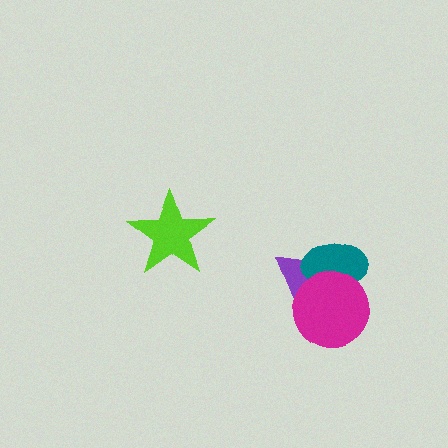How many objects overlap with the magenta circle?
2 objects overlap with the magenta circle.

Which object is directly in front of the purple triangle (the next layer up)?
The teal ellipse is directly in front of the purple triangle.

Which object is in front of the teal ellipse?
The magenta circle is in front of the teal ellipse.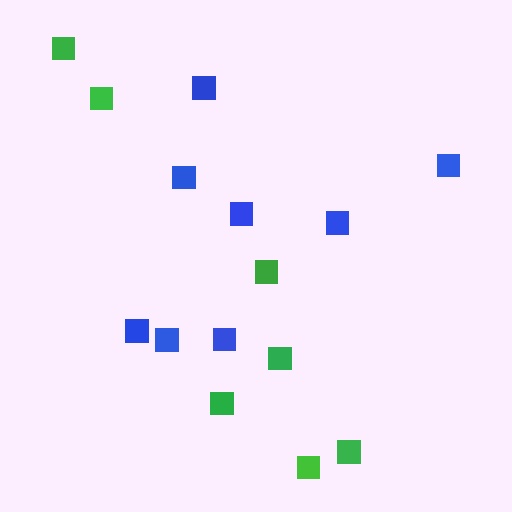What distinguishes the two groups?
There are 2 groups: one group of green squares (7) and one group of blue squares (8).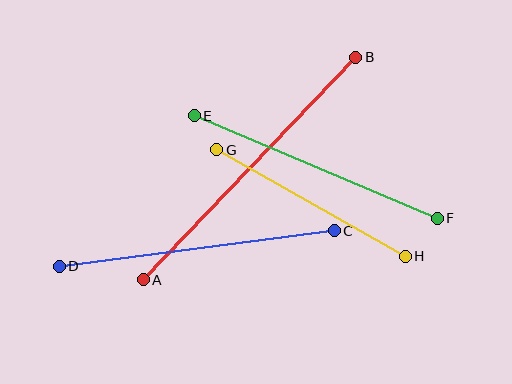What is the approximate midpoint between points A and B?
The midpoint is at approximately (249, 168) pixels.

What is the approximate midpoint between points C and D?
The midpoint is at approximately (197, 249) pixels.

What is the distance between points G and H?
The distance is approximately 216 pixels.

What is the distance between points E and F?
The distance is approximately 264 pixels.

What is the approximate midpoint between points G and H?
The midpoint is at approximately (311, 203) pixels.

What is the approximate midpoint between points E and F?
The midpoint is at approximately (316, 167) pixels.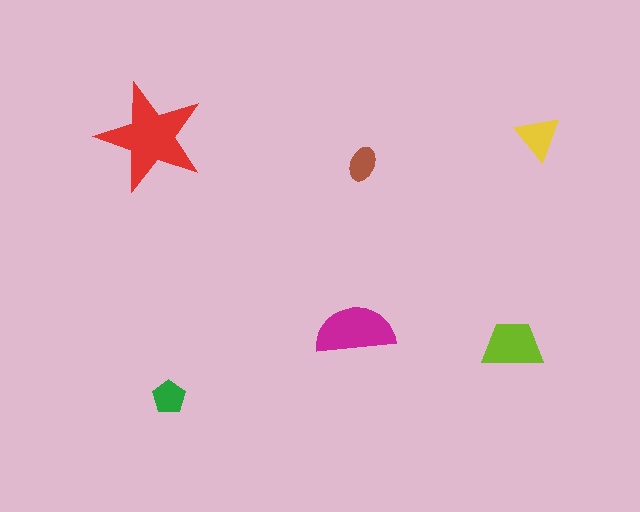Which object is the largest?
The red star.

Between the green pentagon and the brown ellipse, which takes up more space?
The green pentagon.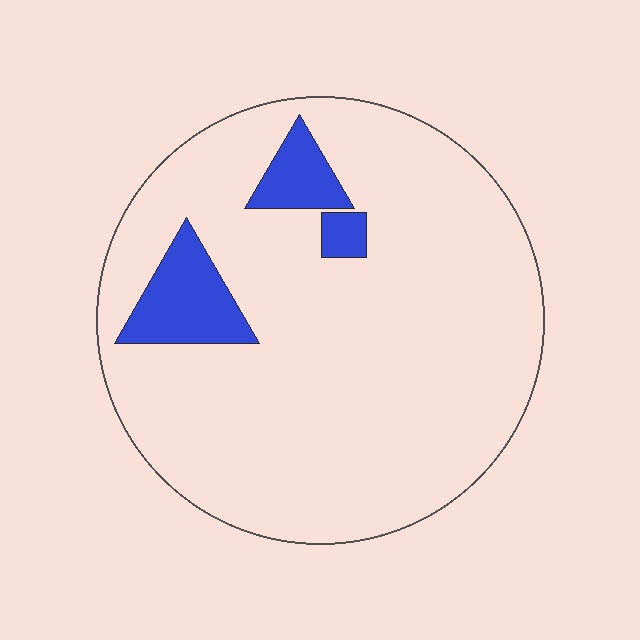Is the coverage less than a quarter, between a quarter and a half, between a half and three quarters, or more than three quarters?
Less than a quarter.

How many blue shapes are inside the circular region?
3.